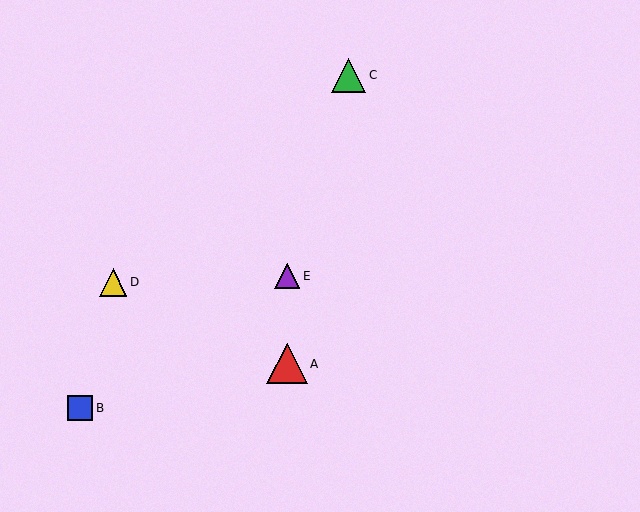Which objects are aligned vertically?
Objects A, E are aligned vertically.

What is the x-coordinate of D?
Object D is at x≈113.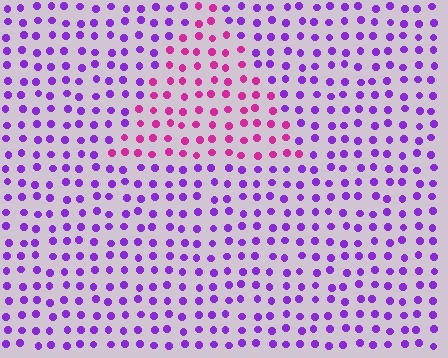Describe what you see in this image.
The image is filled with small purple elements in a uniform arrangement. A triangle-shaped region is visible where the elements are tinted to a slightly different hue, forming a subtle color boundary.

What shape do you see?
I see a triangle.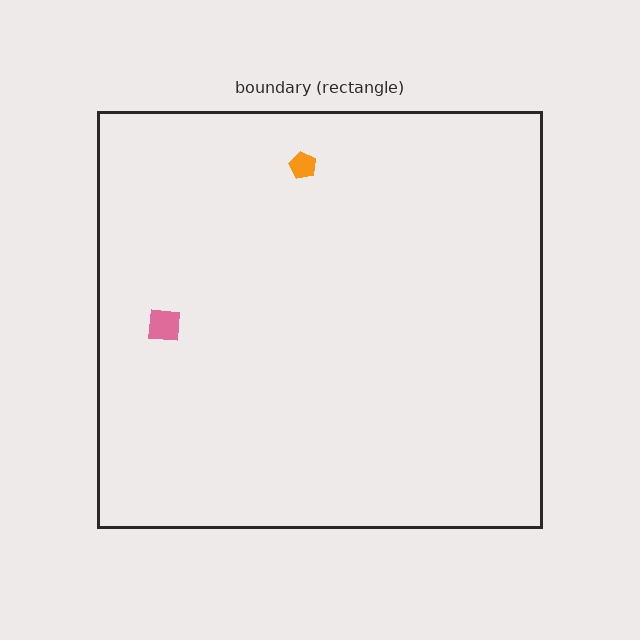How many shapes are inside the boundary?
2 inside, 0 outside.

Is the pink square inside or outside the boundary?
Inside.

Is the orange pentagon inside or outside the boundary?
Inside.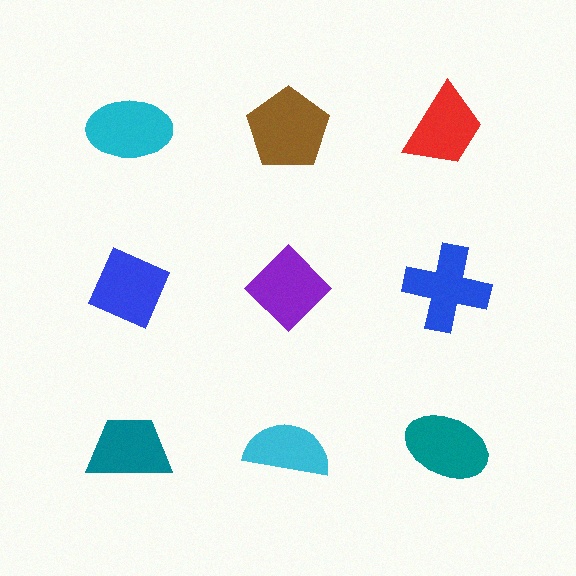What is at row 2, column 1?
A blue diamond.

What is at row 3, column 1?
A teal trapezoid.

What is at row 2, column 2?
A purple diamond.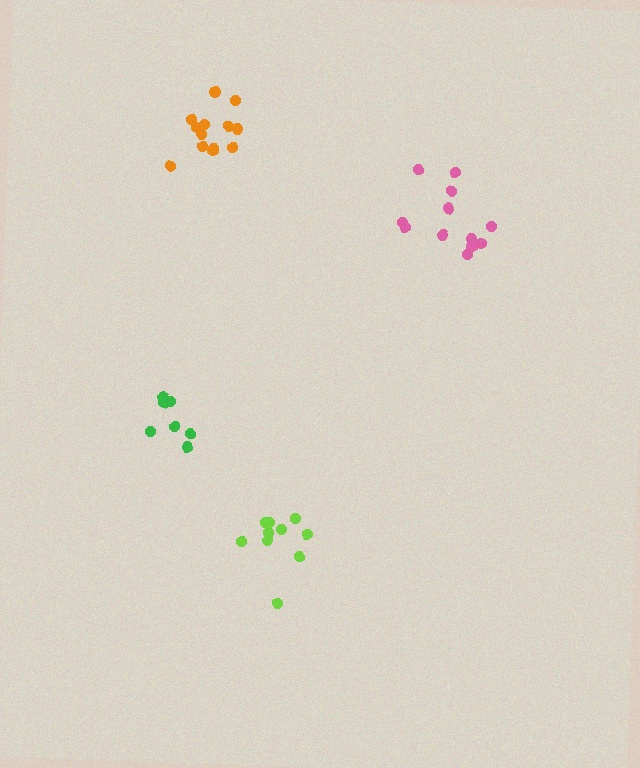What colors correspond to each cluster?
The clusters are colored: lime, pink, orange, green.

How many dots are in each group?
Group 1: 10 dots, Group 2: 12 dots, Group 3: 13 dots, Group 4: 7 dots (42 total).